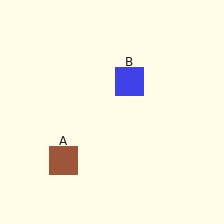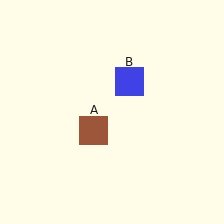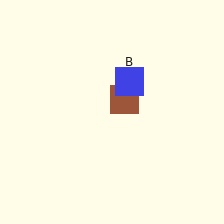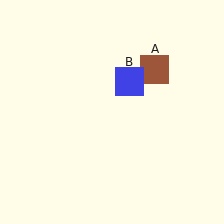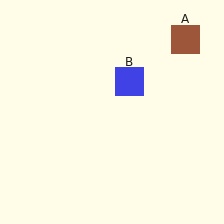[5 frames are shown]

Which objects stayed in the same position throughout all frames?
Blue square (object B) remained stationary.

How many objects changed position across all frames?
1 object changed position: brown square (object A).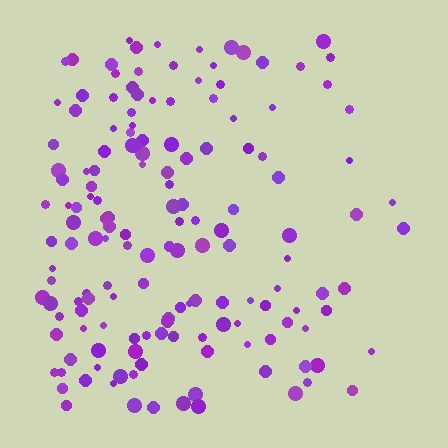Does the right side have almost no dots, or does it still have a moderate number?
Still a moderate number, just noticeably fewer than the left.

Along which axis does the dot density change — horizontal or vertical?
Horizontal.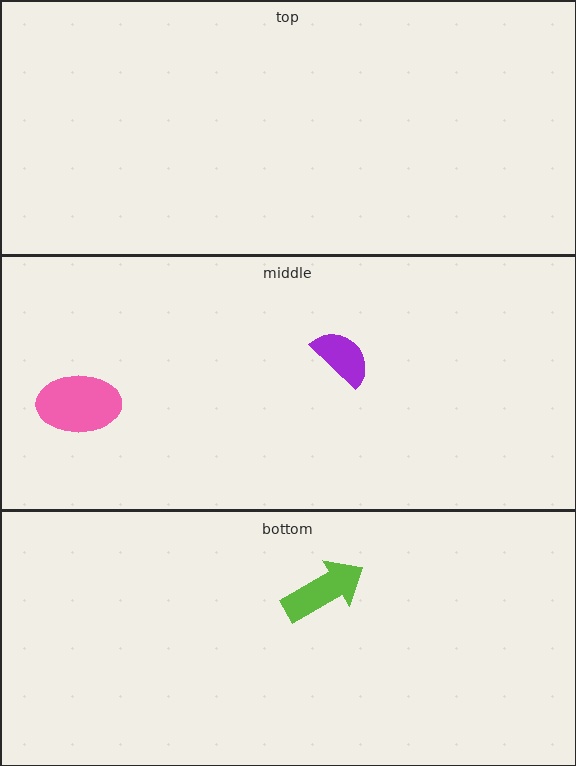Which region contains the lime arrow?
The bottom region.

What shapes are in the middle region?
The purple semicircle, the pink ellipse.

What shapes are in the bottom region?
The lime arrow.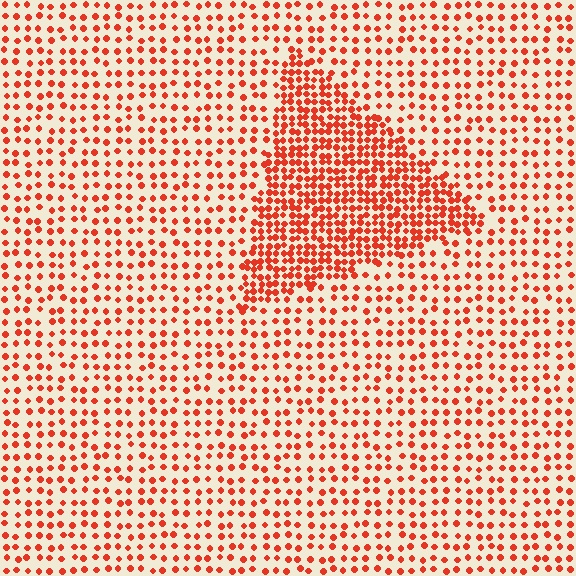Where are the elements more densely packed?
The elements are more densely packed inside the triangle boundary.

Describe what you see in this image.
The image contains small red elements arranged at two different densities. A triangle-shaped region is visible where the elements are more densely packed than the surrounding area.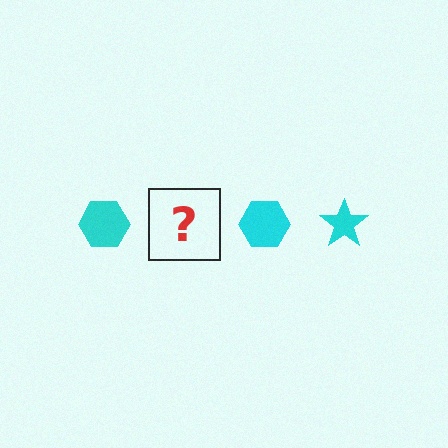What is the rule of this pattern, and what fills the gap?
The rule is that the pattern cycles through hexagon, star shapes in cyan. The gap should be filled with a cyan star.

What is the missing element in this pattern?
The missing element is a cyan star.